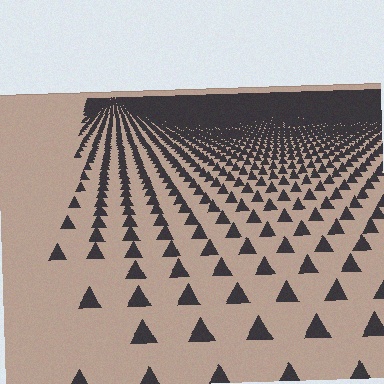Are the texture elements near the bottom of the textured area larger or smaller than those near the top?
Larger. Near the bottom, elements are closer to the viewer and appear at a bigger on-screen size.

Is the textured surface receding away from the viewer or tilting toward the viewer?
The surface is receding away from the viewer. Texture elements get smaller and denser toward the top.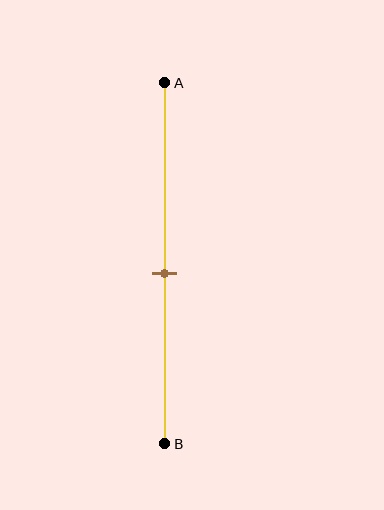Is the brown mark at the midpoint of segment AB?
Yes, the mark is approximately at the midpoint.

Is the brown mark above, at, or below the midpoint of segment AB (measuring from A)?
The brown mark is approximately at the midpoint of segment AB.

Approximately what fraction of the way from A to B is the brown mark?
The brown mark is approximately 55% of the way from A to B.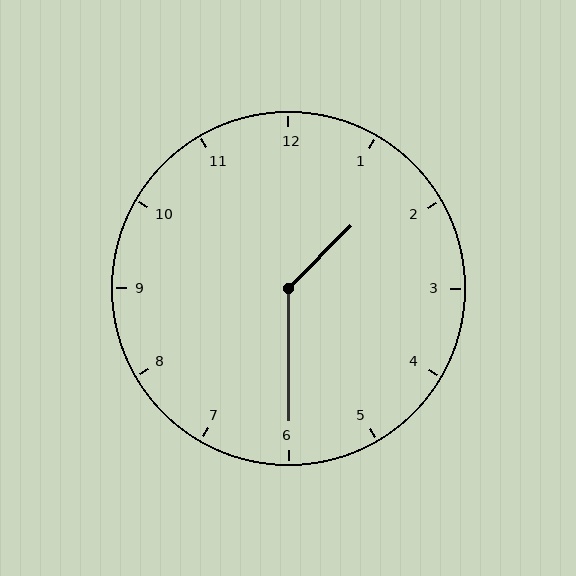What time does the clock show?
1:30.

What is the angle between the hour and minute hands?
Approximately 135 degrees.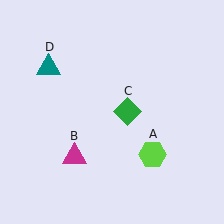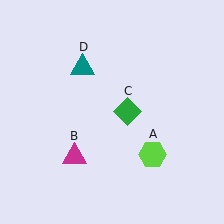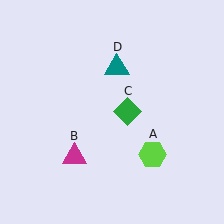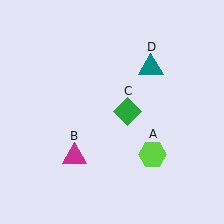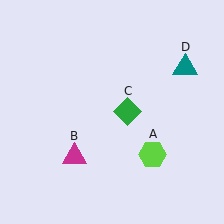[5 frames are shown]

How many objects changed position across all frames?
1 object changed position: teal triangle (object D).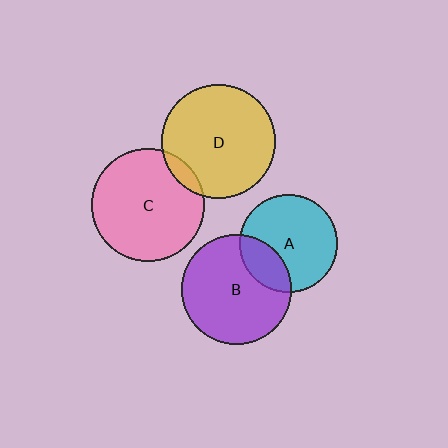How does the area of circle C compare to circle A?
Approximately 1.3 times.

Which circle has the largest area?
Circle D (yellow).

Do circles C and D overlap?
Yes.